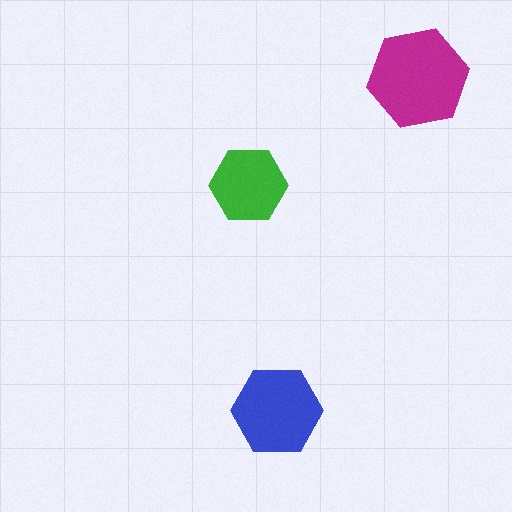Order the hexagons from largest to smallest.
the magenta one, the blue one, the green one.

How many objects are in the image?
There are 3 objects in the image.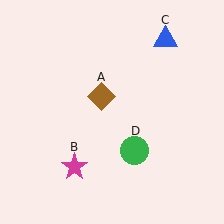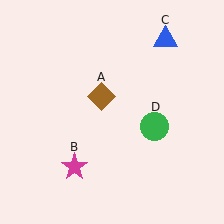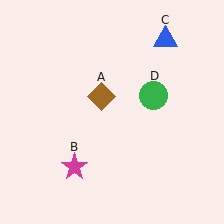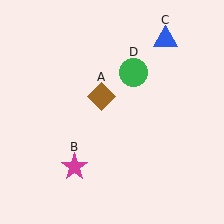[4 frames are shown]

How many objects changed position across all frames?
1 object changed position: green circle (object D).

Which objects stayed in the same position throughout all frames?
Brown diamond (object A) and magenta star (object B) and blue triangle (object C) remained stationary.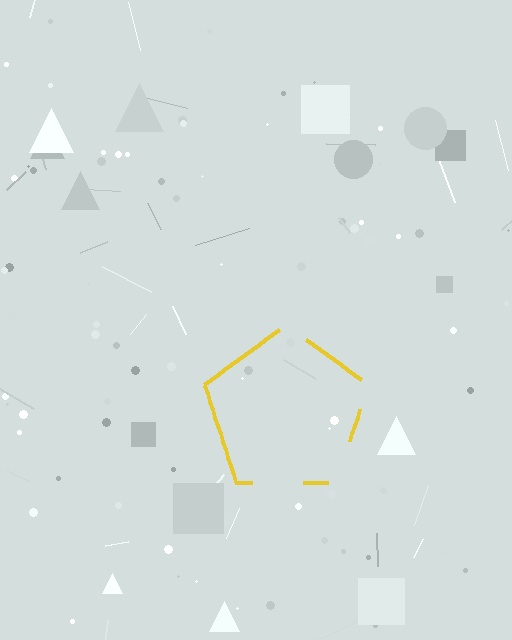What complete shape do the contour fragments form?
The contour fragments form a pentagon.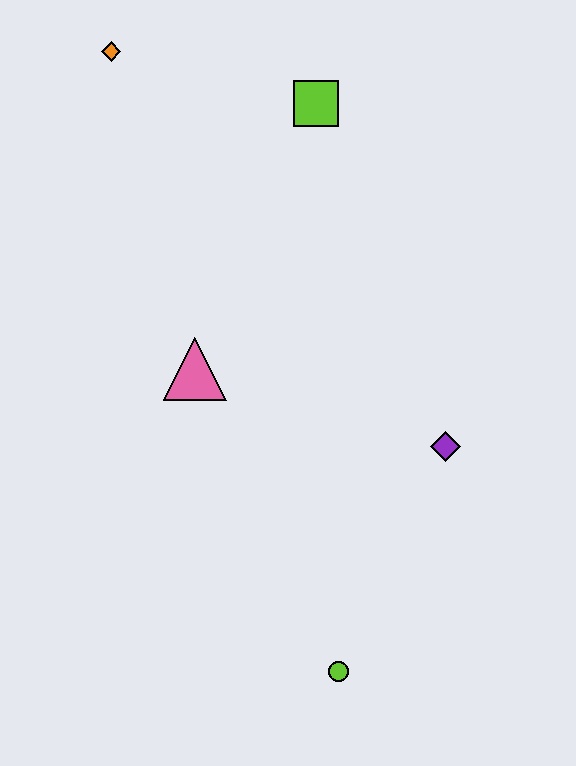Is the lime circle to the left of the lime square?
No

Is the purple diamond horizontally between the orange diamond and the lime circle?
No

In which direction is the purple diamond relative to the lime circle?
The purple diamond is above the lime circle.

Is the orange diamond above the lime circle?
Yes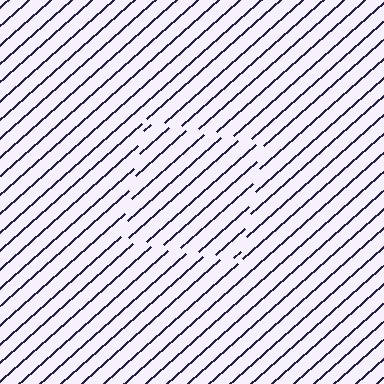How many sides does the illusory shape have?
4 sides — the line-ends trace a square.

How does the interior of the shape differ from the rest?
The interior of the shape contains the same grating, shifted by half a period — the contour is defined by the phase discontinuity where line-ends from the inner and outer gratings abut.